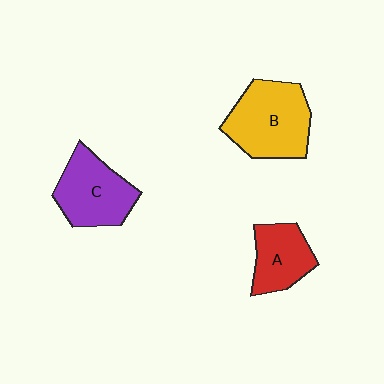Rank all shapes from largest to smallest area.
From largest to smallest: B (yellow), C (purple), A (red).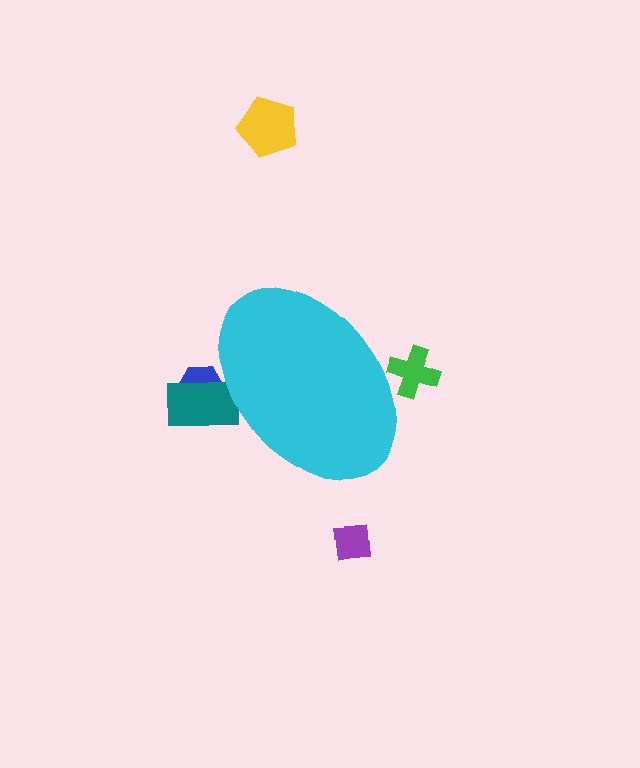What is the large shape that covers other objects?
A cyan ellipse.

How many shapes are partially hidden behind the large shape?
3 shapes are partially hidden.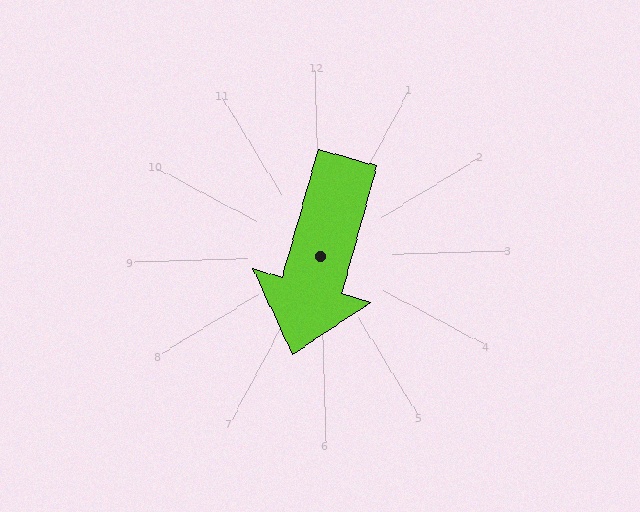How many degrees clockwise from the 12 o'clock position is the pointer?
Approximately 197 degrees.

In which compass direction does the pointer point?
South.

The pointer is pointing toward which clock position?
Roughly 7 o'clock.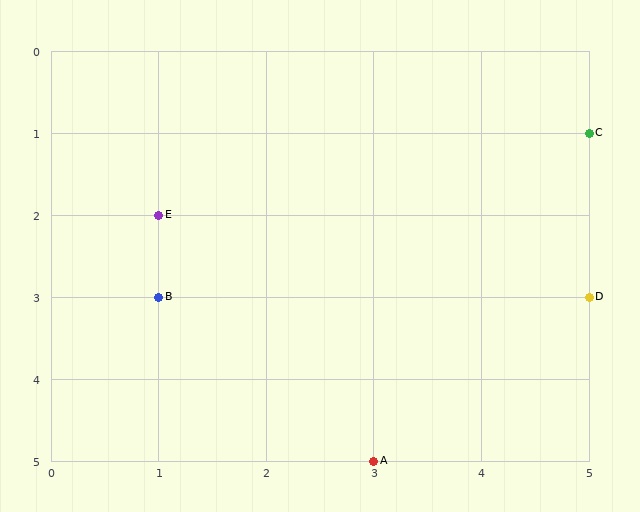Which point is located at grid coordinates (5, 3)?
Point D is at (5, 3).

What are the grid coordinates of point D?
Point D is at grid coordinates (5, 3).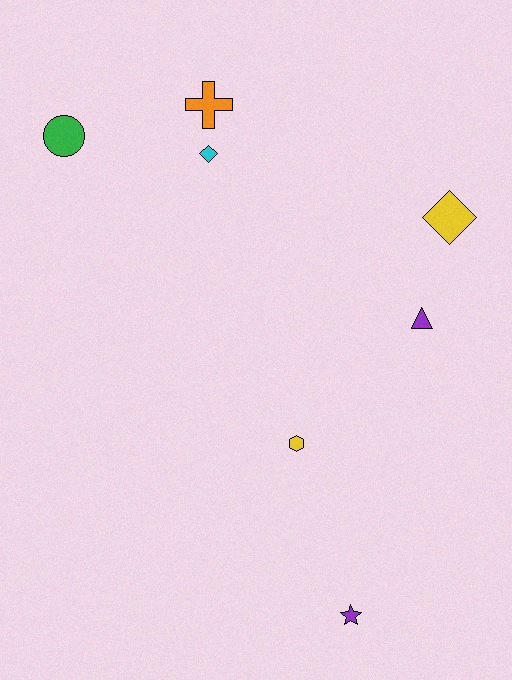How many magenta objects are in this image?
There are no magenta objects.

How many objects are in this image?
There are 7 objects.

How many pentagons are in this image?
There are no pentagons.